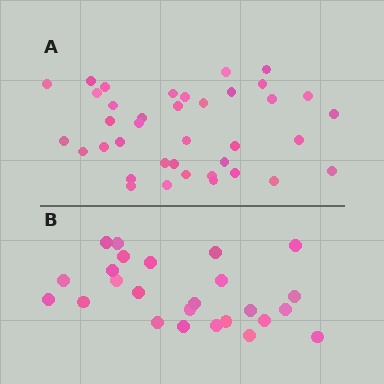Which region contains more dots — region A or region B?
Region A (the top region) has more dots.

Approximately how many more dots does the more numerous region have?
Region A has approximately 15 more dots than region B.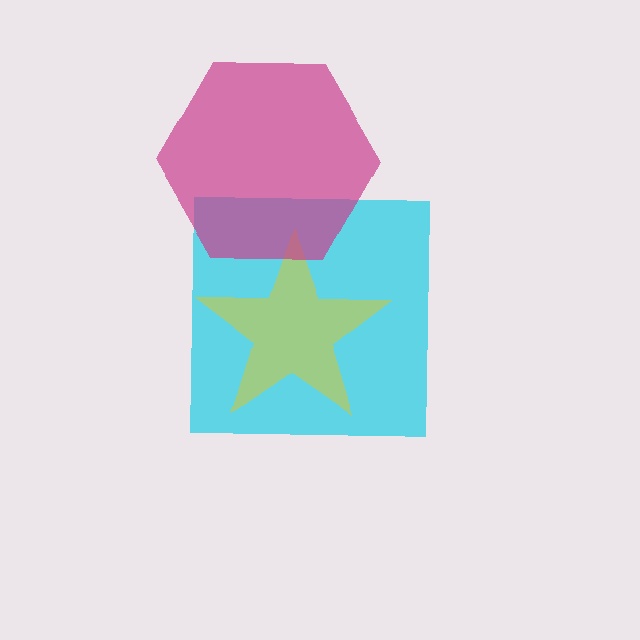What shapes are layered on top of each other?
The layered shapes are: a cyan square, a yellow star, a magenta hexagon.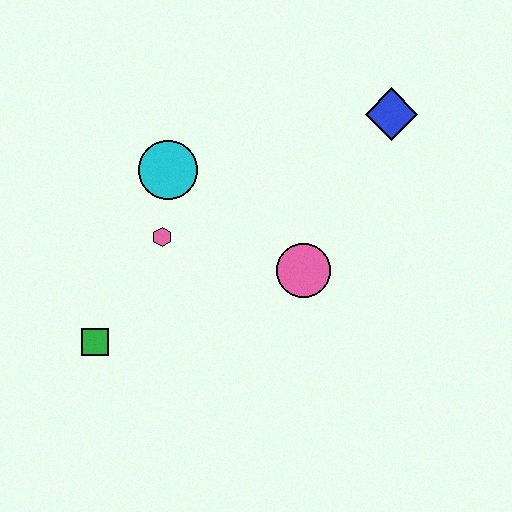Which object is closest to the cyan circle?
The pink hexagon is closest to the cyan circle.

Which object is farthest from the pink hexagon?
The blue diamond is farthest from the pink hexagon.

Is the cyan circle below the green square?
No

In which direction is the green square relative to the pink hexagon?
The green square is below the pink hexagon.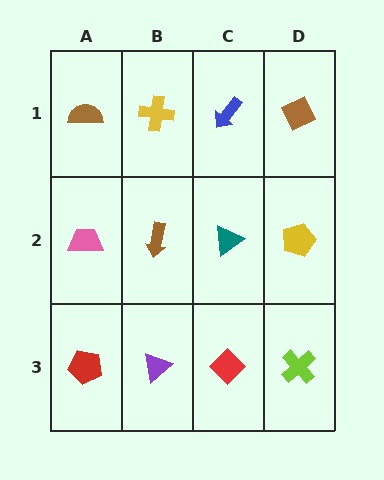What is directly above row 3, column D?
A yellow pentagon.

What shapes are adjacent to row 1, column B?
A brown arrow (row 2, column B), a brown semicircle (row 1, column A), a blue arrow (row 1, column C).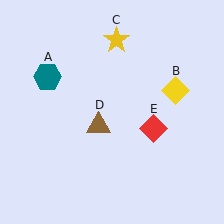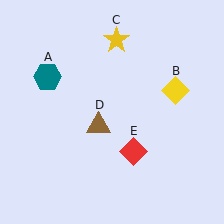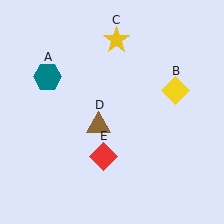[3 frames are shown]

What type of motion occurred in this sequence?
The red diamond (object E) rotated clockwise around the center of the scene.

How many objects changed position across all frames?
1 object changed position: red diamond (object E).